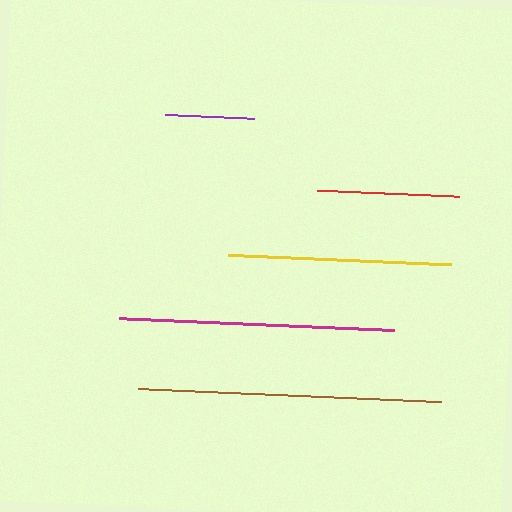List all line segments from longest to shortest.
From longest to shortest: brown, magenta, yellow, red, purple.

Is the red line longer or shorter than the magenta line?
The magenta line is longer than the red line.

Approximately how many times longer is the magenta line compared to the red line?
The magenta line is approximately 1.9 times the length of the red line.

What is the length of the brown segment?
The brown segment is approximately 303 pixels long.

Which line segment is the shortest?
The purple line is the shortest at approximately 89 pixels.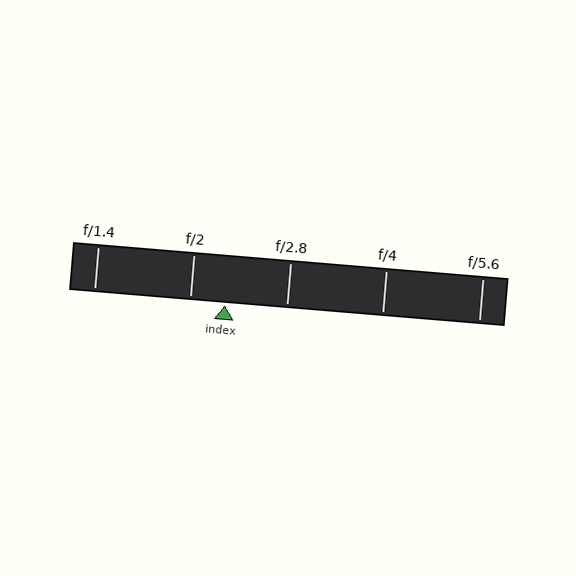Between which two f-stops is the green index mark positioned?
The index mark is between f/2 and f/2.8.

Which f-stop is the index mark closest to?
The index mark is closest to f/2.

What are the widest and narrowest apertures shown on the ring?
The widest aperture shown is f/1.4 and the narrowest is f/5.6.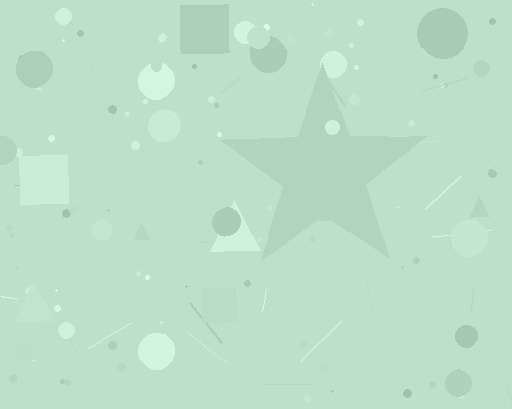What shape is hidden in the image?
A star is hidden in the image.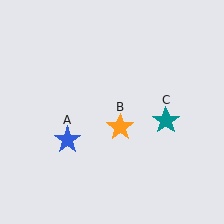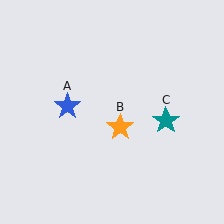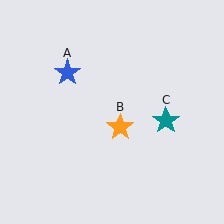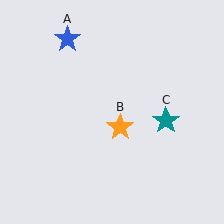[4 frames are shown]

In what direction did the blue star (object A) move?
The blue star (object A) moved up.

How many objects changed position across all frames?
1 object changed position: blue star (object A).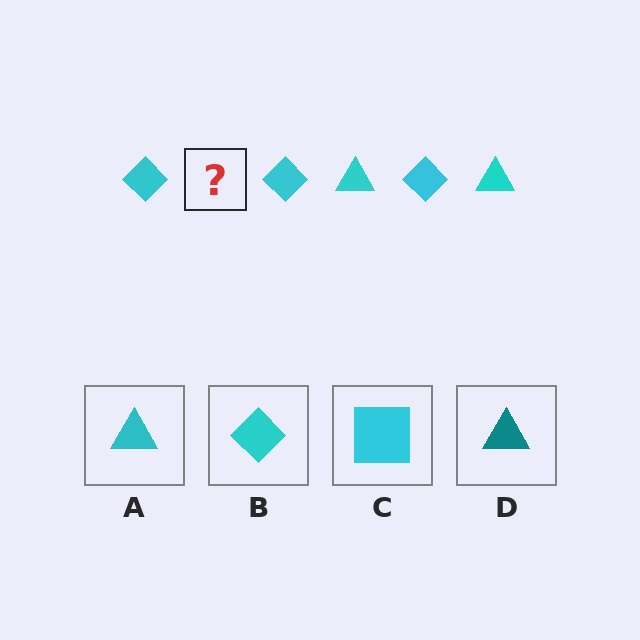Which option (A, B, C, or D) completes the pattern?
A.